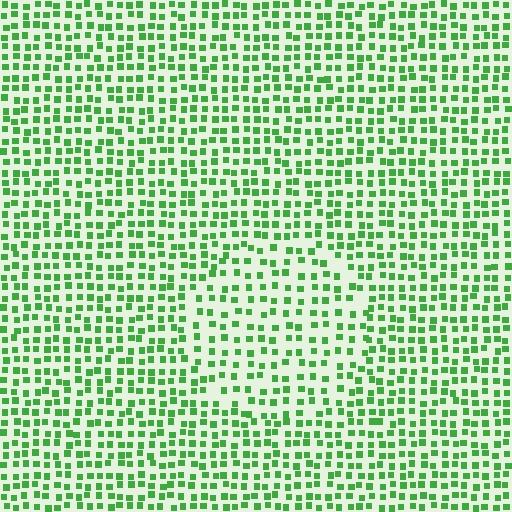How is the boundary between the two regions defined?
The boundary is defined by a change in element density (approximately 1.5x ratio). All elements are the same color, size, and shape.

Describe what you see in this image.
The image contains small green elements arranged at two different densities. A circle-shaped region is visible where the elements are less densely packed than the surrounding area.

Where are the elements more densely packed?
The elements are more densely packed outside the circle boundary.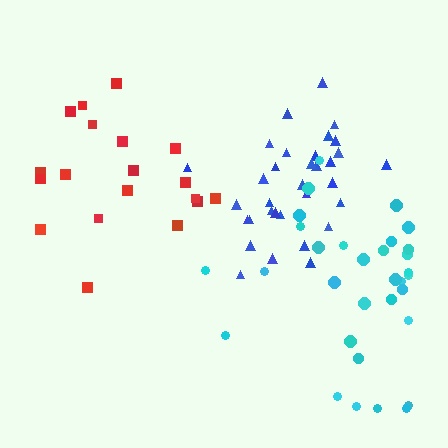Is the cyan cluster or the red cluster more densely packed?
Cyan.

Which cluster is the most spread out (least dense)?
Red.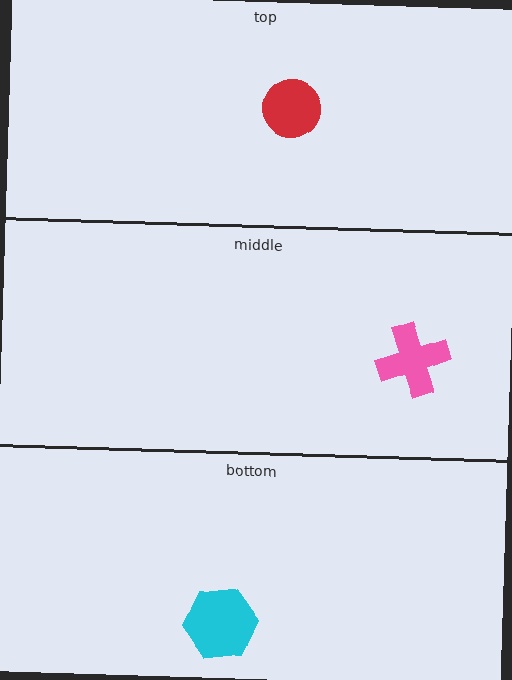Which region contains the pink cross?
The middle region.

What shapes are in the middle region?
The pink cross.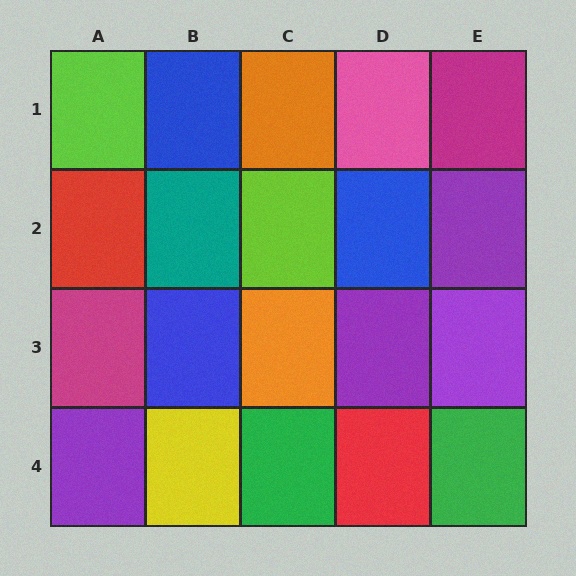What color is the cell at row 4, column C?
Green.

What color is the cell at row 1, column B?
Blue.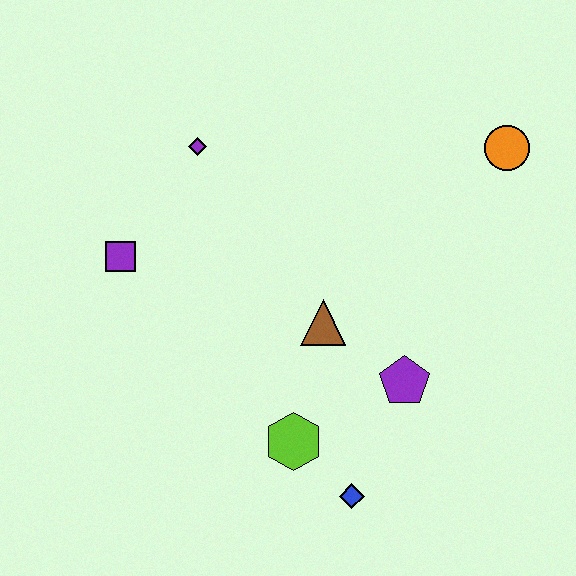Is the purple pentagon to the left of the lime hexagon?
No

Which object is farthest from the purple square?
The orange circle is farthest from the purple square.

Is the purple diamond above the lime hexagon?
Yes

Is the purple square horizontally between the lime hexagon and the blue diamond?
No